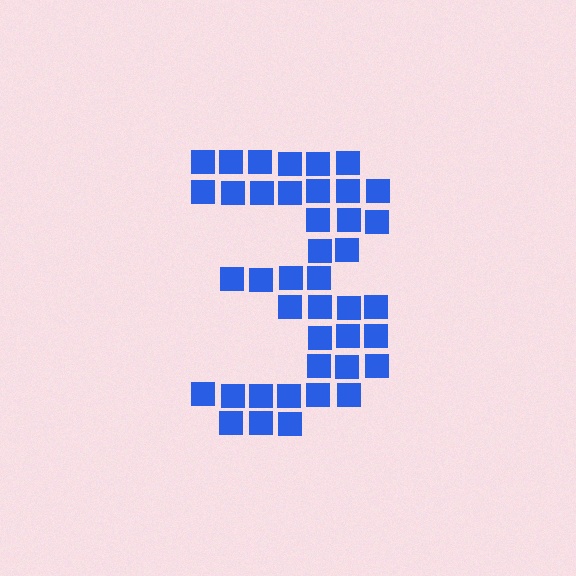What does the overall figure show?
The overall figure shows the digit 3.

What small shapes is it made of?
It is made of small squares.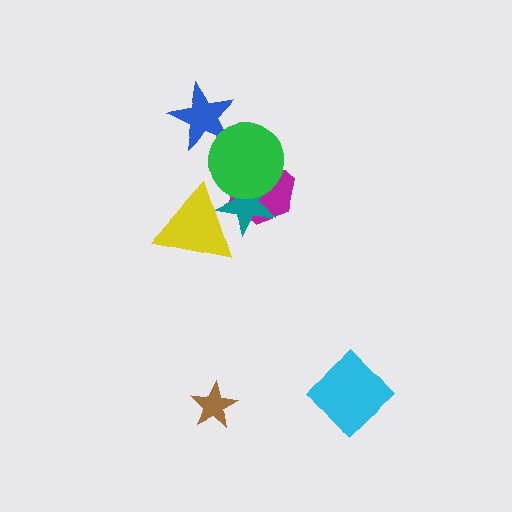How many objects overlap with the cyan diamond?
0 objects overlap with the cyan diamond.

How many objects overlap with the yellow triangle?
1 object overlaps with the yellow triangle.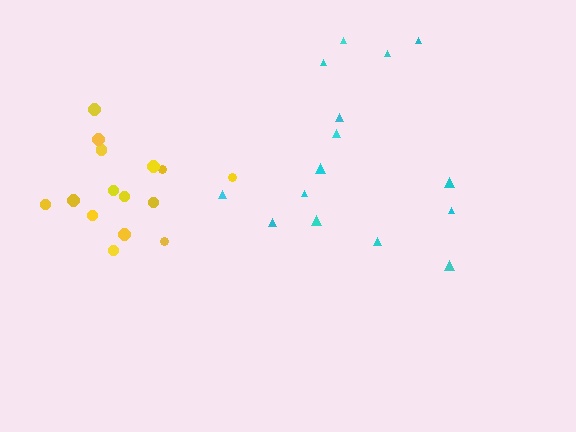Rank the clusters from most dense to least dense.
yellow, cyan.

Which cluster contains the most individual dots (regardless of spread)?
Yellow (16).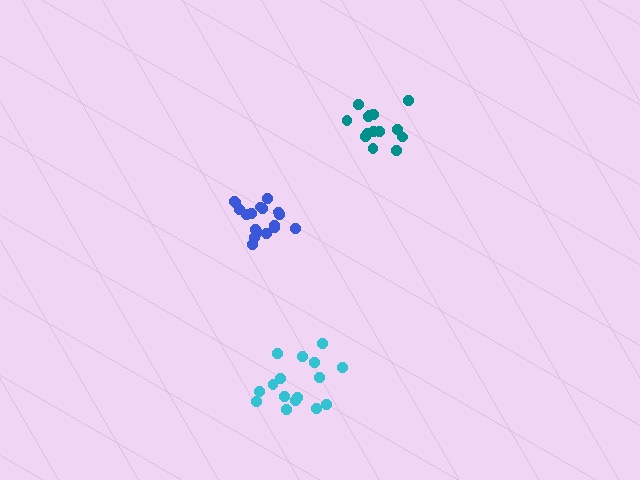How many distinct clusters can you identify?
There are 3 distinct clusters.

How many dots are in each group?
Group 1: 18 dots, Group 2: 14 dots, Group 3: 16 dots (48 total).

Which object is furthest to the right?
The teal cluster is rightmost.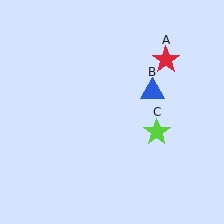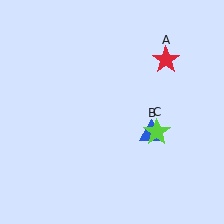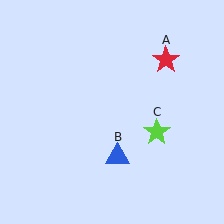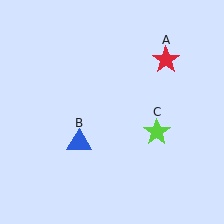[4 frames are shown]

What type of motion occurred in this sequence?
The blue triangle (object B) rotated clockwise around the center of the scene.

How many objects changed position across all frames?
1 object changed position: blue triangle (object B).